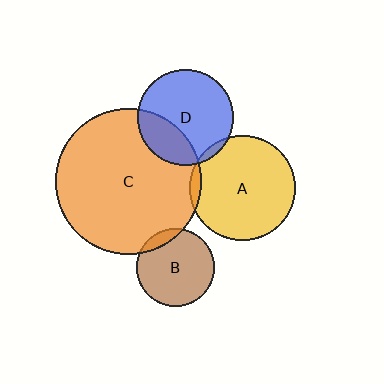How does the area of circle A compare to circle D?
Approximately 1.2 times.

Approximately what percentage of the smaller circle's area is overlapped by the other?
Approximately 10%.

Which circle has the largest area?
Circle C (orange).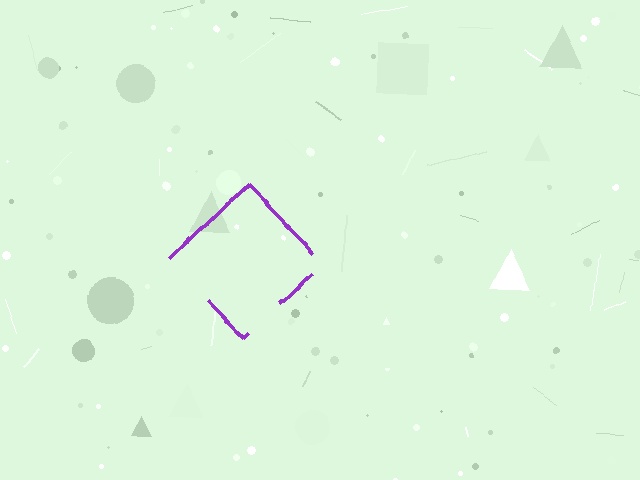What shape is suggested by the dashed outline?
The dashed outline suggests a diamond.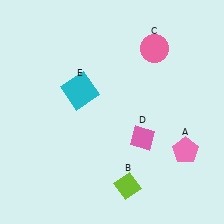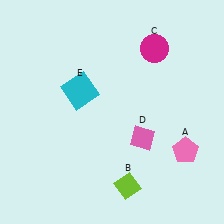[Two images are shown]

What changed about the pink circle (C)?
In Image 1, C is pink. In Image 2, it changed to magenta.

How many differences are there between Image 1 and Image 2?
There is 1 difference between the two images.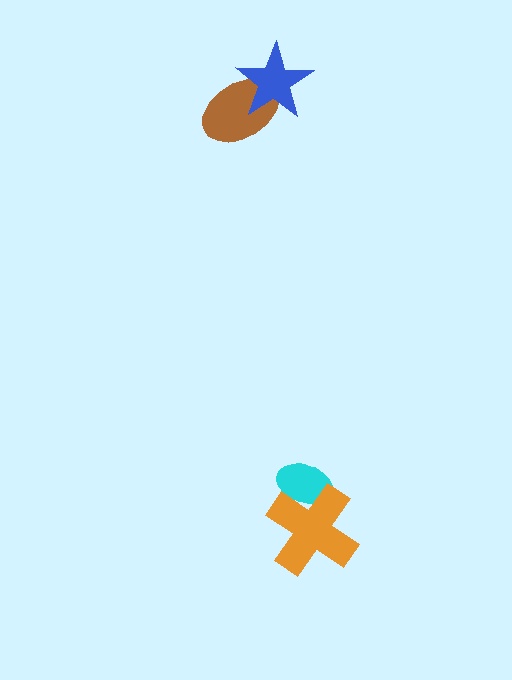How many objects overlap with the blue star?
1 object overlaps with the blue star.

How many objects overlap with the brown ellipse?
1 object overlaps with the brown ellipse.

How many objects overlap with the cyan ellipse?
1 object overlaps with the cyan ellipse.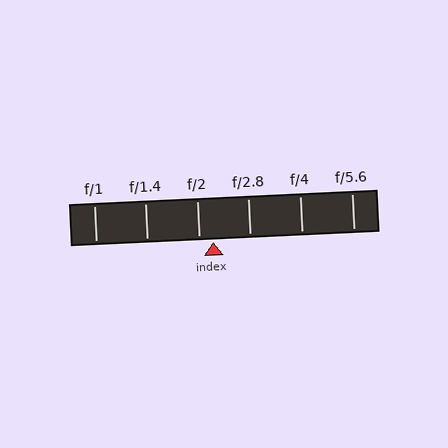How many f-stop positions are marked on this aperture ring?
There are 6 f-stop positions marked.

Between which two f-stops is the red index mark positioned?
The index mark is between f/2 and f/2.8.